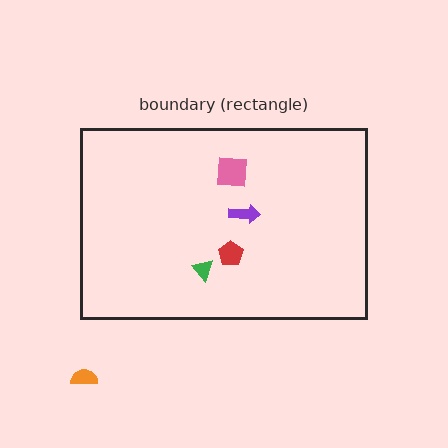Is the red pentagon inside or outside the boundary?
Inside.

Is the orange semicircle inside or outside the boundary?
Outside.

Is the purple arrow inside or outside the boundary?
Inside.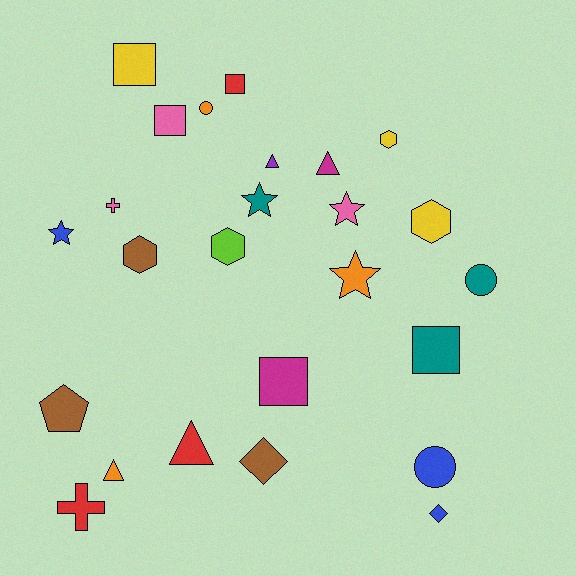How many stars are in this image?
There are 4 stars.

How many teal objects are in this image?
There are 3 teal objects.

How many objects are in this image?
There are 25 objects.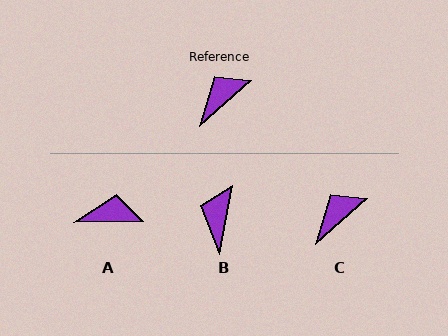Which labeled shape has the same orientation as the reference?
C.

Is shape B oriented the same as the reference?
No, it is off by about 39 degrees.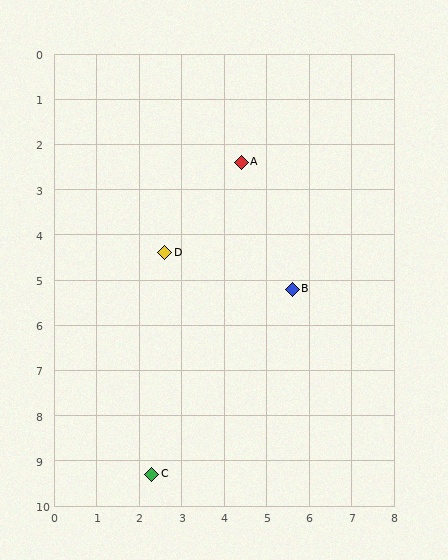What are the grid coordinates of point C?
Point C is at approximately (2.3, 9.3).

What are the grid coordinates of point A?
Point A is at approximately (4.4, 2.4).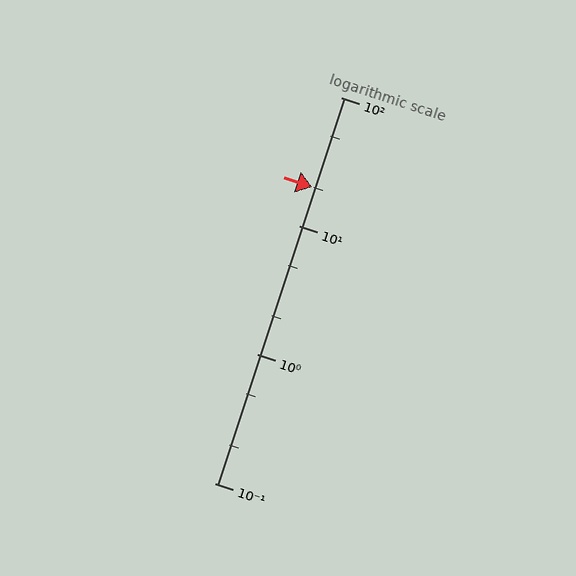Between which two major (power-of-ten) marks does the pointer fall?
The pointer is between 10 and 100.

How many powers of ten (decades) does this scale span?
The scale spans 3 decades, from 0.1 to 100.